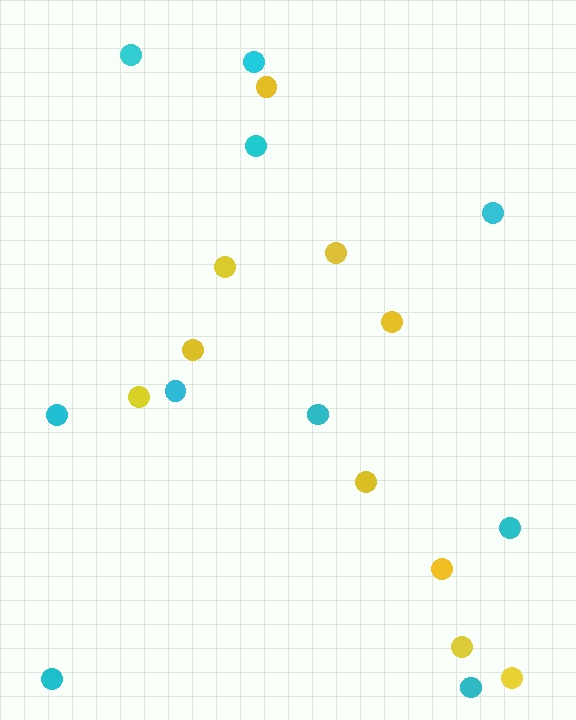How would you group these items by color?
There are 2 groups: one group of cyan circles (10) and one group of yellow circles (10).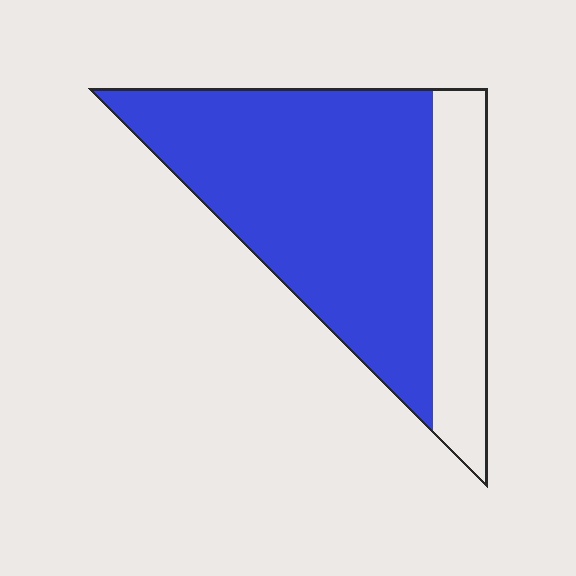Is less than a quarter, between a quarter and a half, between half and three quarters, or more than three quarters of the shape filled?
Between half and three quarters.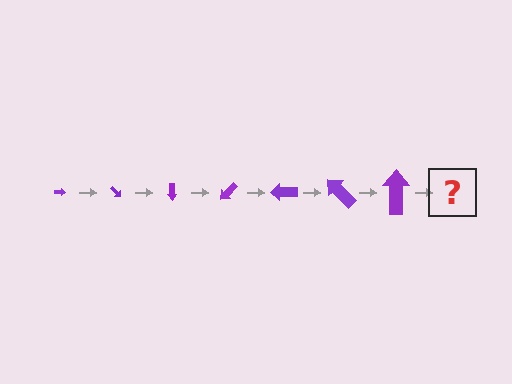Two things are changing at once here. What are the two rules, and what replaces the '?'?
The two rules are that the arrow grows larger each step and it rotates 45 degrees each step. The '?' should be an arrow, larger than the previous one and rotated 315 degrees from the start.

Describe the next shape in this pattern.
It should be an arrow, larger than the previous one and rotated 315 degrees from the start.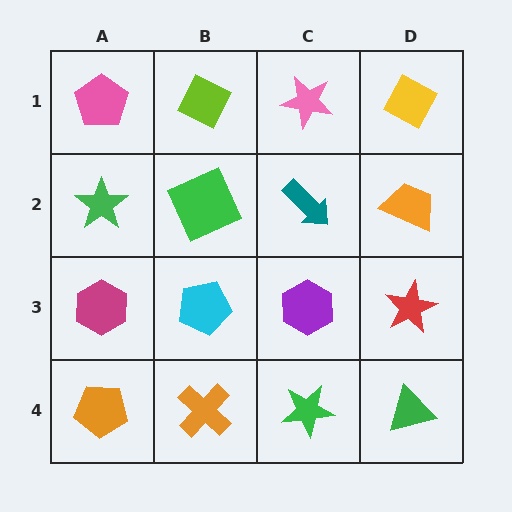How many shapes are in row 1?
4 shapes.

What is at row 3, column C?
A purple hexagon.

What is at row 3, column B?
A cyan pentagon.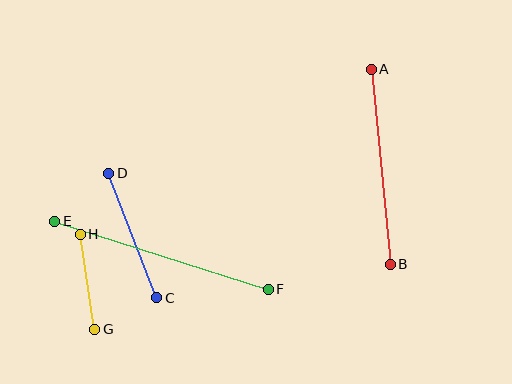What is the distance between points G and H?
The distance is approximately 96 pixels.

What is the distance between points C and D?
The distance is approximately 133 pixels.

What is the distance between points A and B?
The distance is approximately 196 pixels.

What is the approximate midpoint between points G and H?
The midpoint is at approximately (88, 282) pixels.